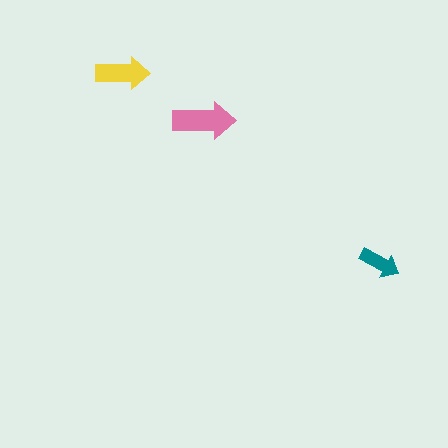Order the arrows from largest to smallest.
the pink one, the yellow one, the teal one.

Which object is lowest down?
The teal arrow is bottommost.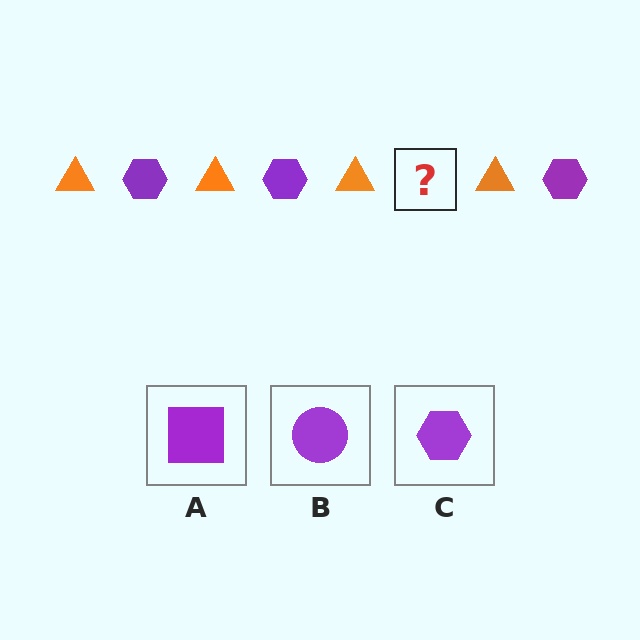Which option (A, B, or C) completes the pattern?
C.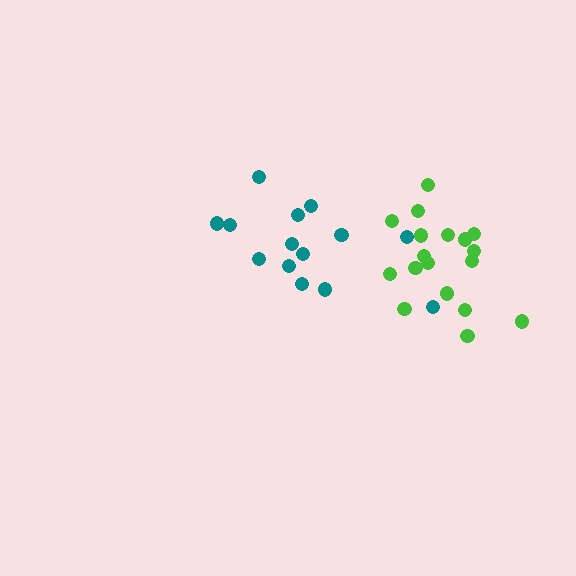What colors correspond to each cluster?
The clusters are colored: green, teal.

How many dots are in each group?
Group 1: 18 dots, Group 2: 14 dots (32 total).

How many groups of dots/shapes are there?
There are 2 groups.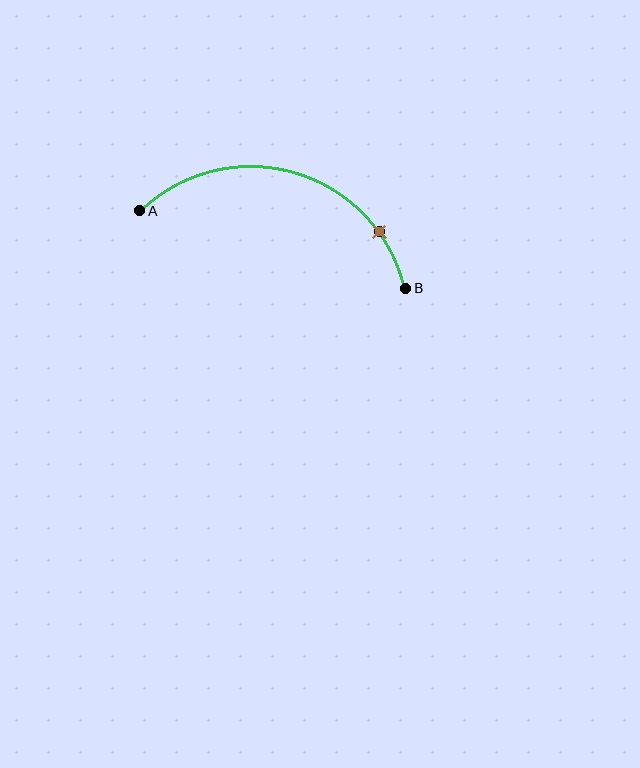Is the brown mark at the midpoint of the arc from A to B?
No. The brown mark lies on the arc but is closer to endpoint B. The arc midpoint would be at the point on the curve equidistant along the arc from both A and B.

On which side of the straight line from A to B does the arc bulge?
The arc bulges above the straight line connecting A and B.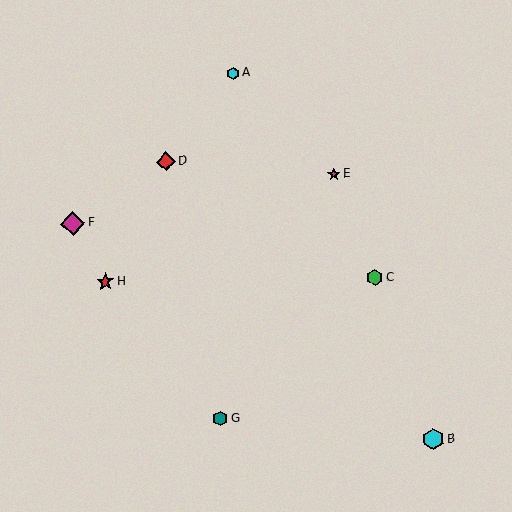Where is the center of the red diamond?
The center of the red diamond is at (166, 161).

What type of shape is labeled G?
Shape G is a teal hexagon.